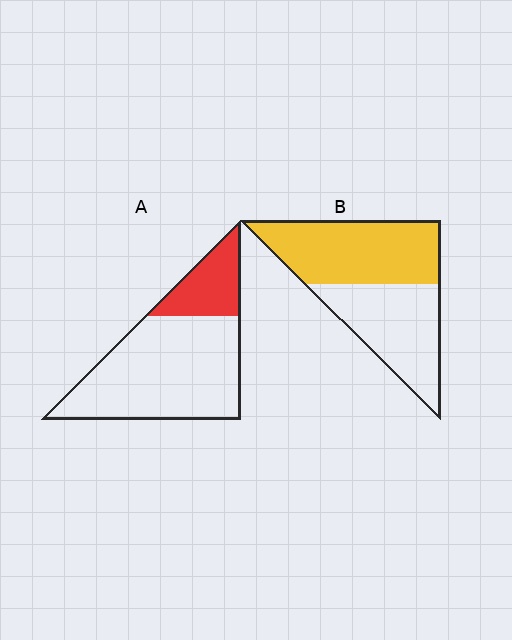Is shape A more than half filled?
No.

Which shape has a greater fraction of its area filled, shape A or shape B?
Shape B.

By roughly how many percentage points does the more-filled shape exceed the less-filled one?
By roughly 30 percentage points (B over A).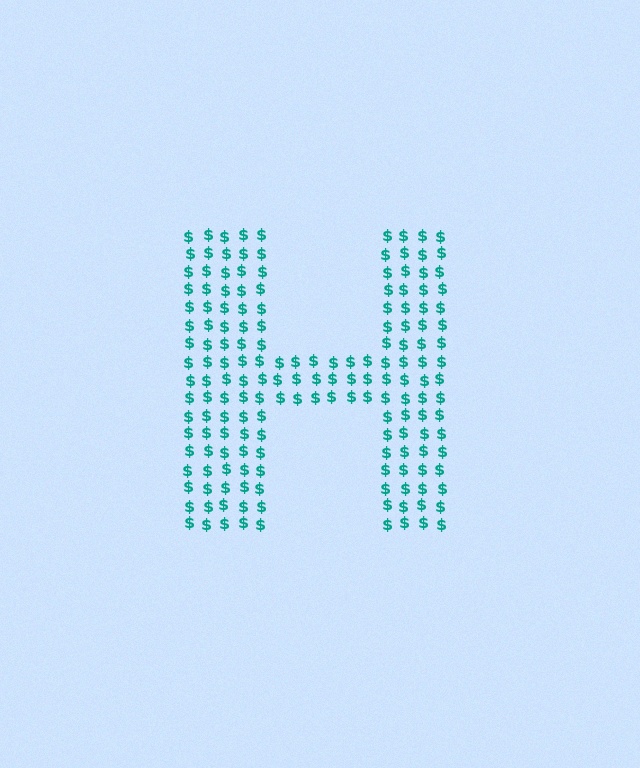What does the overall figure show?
The overall figure shows the letter H.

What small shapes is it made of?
It is made of small dollar signs.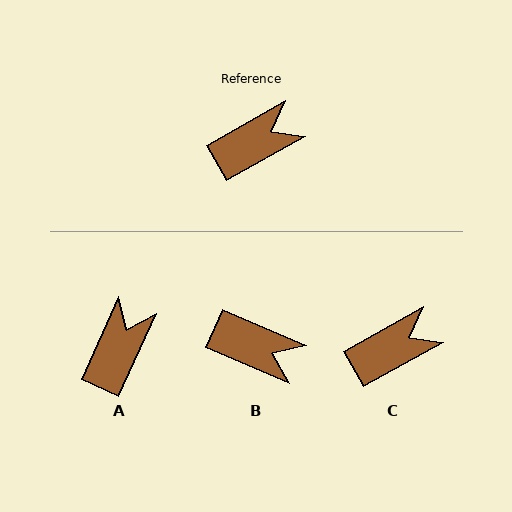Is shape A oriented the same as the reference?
No, it is off by about 36 degrees.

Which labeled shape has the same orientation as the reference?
C.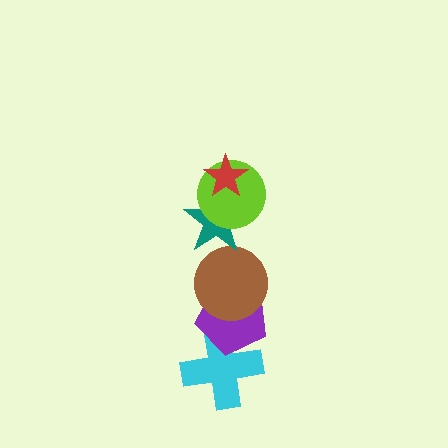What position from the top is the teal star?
The teal star is 3rd from the top.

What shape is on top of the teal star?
The lime circle is on top of the teal star.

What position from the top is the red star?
The red star is 1st from the top.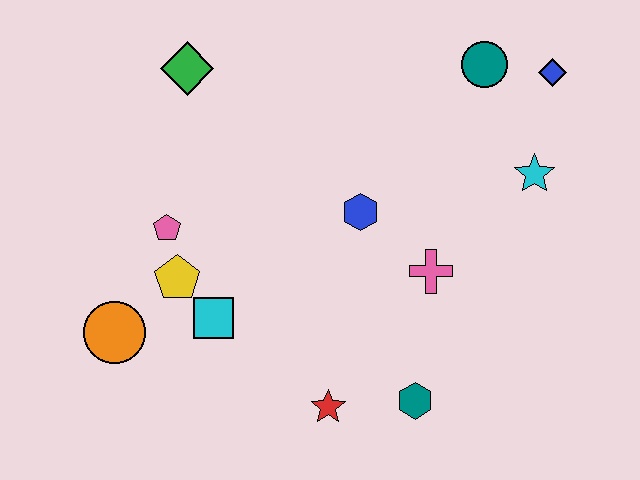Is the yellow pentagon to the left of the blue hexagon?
Yes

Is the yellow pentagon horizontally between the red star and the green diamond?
No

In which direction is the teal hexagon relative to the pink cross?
The teal hexagon is below the pink cross.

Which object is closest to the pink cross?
The blue hexagon is closest to the pink cross.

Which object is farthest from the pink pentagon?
The blue diamond is farthest from the pink pentagon.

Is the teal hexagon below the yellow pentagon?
Yes